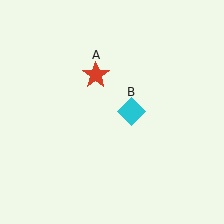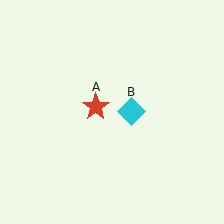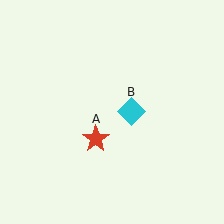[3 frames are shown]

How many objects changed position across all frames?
1 object changed position: red star (object A).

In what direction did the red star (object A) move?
The red star (object A) moved down.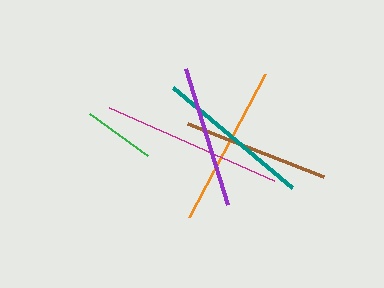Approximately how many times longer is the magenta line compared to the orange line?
The magenta line is approximately 1.1 times the length of the orange line.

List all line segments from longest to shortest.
From longest to shortest: magenta, orange, teal, brown, purple, green.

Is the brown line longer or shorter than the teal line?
The teal line is longer than the brown line.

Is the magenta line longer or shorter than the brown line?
The magenta line is longer than the brown line.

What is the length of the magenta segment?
The magenta segment is approximately 181 pixels long.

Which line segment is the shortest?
The green line is the shortest at approximately 72 pixels.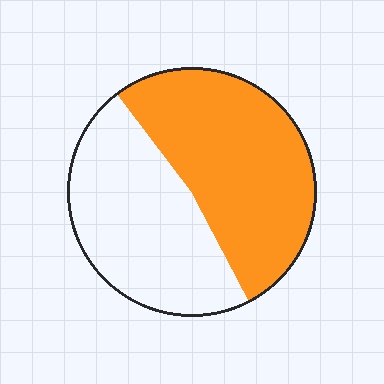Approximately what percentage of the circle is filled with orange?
Approximately 55%.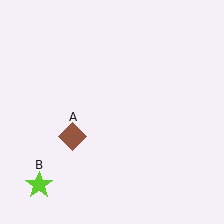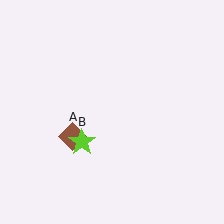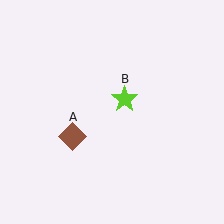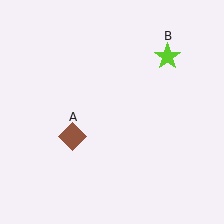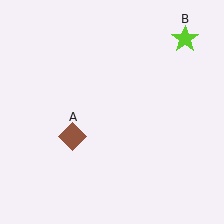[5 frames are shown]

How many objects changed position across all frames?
1 object changed position: lime star (object B).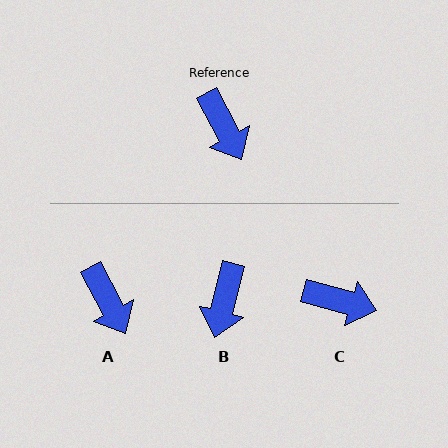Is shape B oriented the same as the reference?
No, it is off by about 42 degrees.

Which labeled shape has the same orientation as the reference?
A.